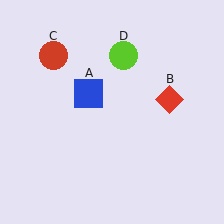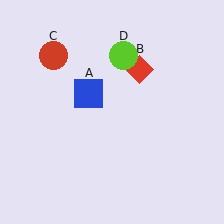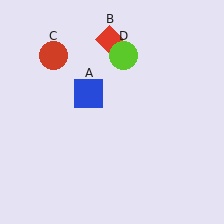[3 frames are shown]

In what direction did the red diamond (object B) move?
The red diamond (object B) moved up and to the left.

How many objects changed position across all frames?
1 object changed position: red diamond (object B).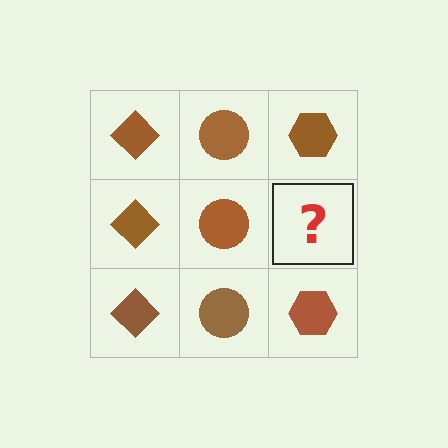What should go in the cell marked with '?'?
The missing cell should contain a brown hexagon.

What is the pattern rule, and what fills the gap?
The rule is that each column has a consistent shape. The gap should be filled with a brown hexagon.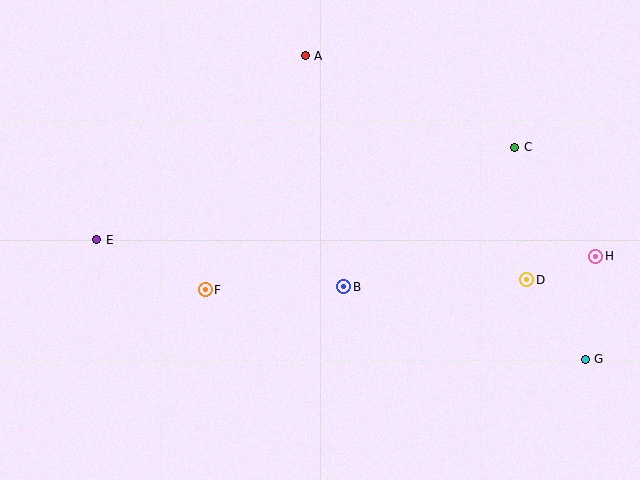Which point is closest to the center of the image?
Point B at (344, 287) is closest to the center.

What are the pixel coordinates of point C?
Point C is at (515, 147).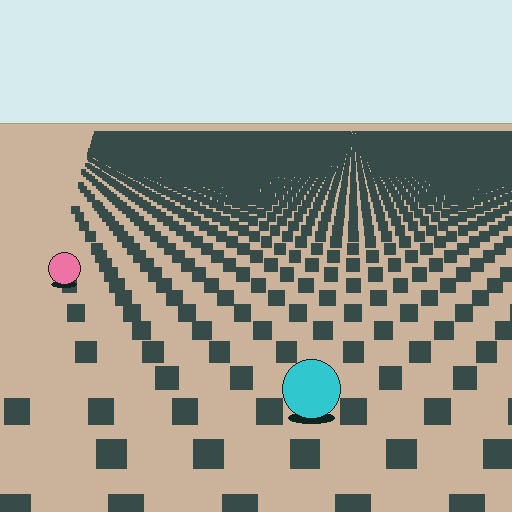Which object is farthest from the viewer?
The pink circle is farthest from the viewer. It appears smaller and the ground texture around it is denser.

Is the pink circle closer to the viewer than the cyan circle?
No. The cyan circle is closer — you can tell from the texture gradient: the ground texture is coarser near it.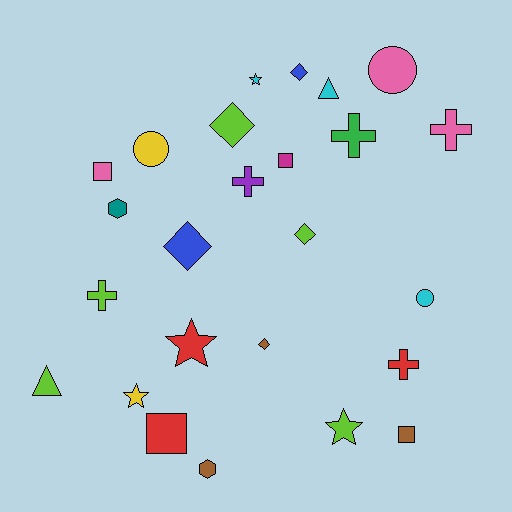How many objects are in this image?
There are 25 objects.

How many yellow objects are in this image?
There are 2 yellow objects.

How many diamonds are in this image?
There are 5 diamonds.